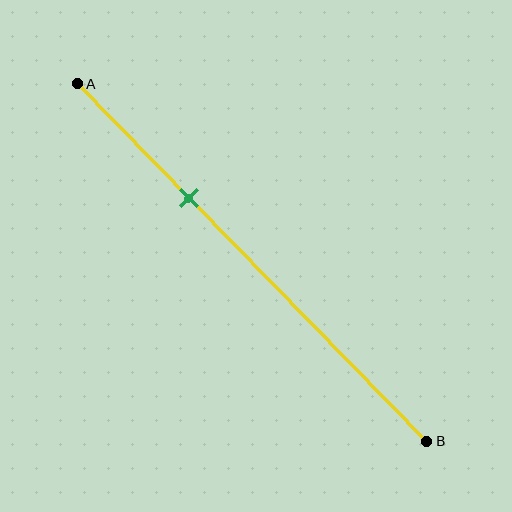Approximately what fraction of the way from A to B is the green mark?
The green mark is approximately 30% of the way from A to B.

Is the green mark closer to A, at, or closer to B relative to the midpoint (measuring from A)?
The green mark is closer to point A than the midpoint of segment AB.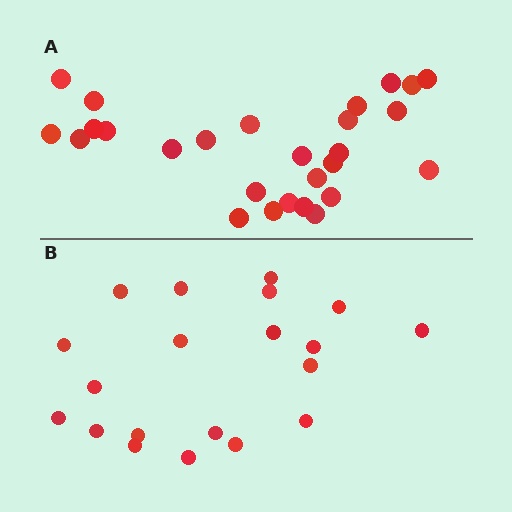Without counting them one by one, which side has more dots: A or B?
Region A (the top region) has more dots.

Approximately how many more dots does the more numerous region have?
Region A has roughly 8 or so more dots than region B.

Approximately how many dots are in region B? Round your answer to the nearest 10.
About 20 dots.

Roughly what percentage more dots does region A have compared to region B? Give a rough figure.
About 35% more.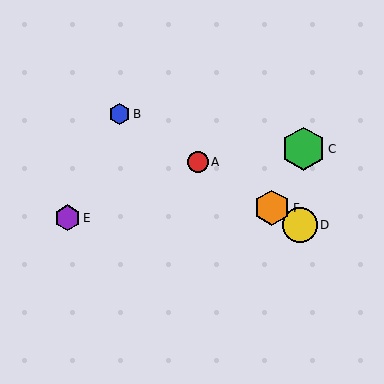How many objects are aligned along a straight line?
4 objects (A, B, D, F) are aligned along a straight line.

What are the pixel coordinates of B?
Object B is at (119, 114).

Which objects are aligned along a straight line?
Objects A, B, D, F are aligned along a straight line.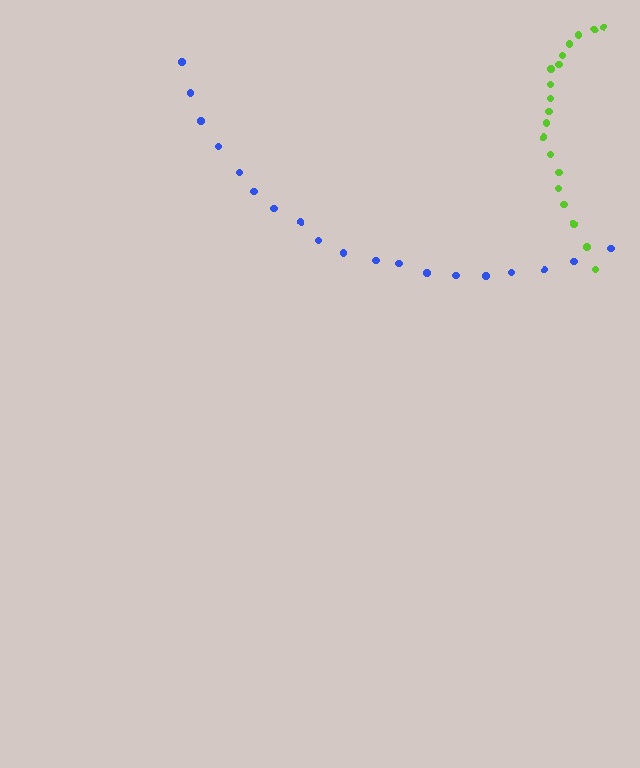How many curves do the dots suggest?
There are 2 distinct paths.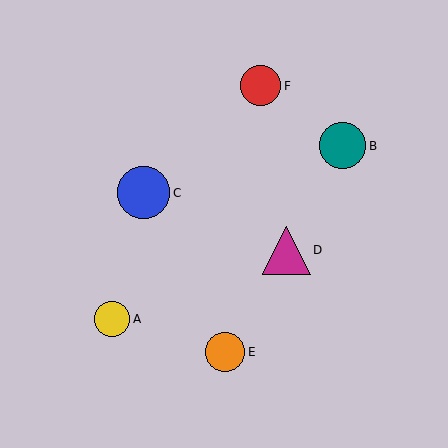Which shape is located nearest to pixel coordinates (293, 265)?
The magenta triangle (labeled D) at (286, 250) is nearest to that location.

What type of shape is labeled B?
Shape B is a teal circle.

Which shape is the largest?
The blue circle (labeled C) is the largest.